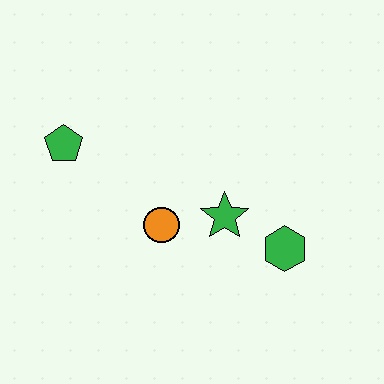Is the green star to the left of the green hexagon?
Yes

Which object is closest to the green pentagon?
The orange circle is closest to the green pentagon.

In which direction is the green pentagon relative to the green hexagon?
The green pentagon is to the left of the green hexagon.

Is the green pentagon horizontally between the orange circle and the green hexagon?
No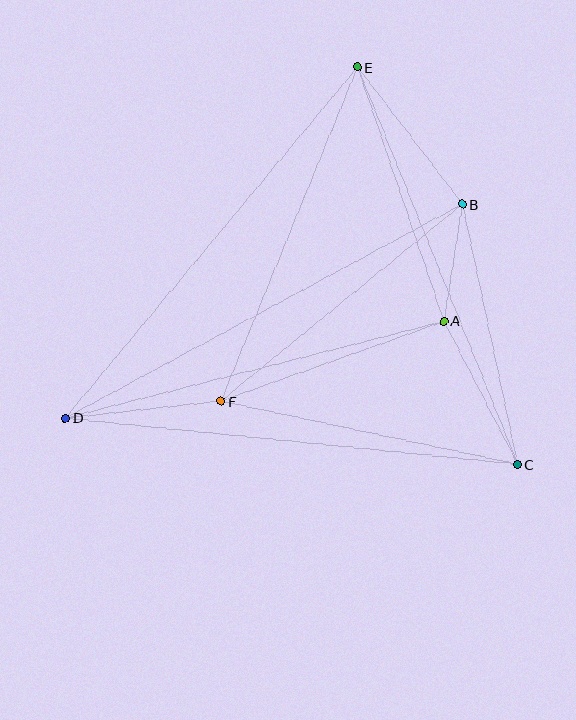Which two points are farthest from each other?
Points D and E are farthest from each other.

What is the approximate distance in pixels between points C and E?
The distance between C and E is approximately 429 pixels.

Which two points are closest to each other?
Points A and B are closest to each other.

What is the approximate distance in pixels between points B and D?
The distance between B and D is approximately 451 pixels.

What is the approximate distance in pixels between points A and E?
The distance between A and E is approximately 268 pixels.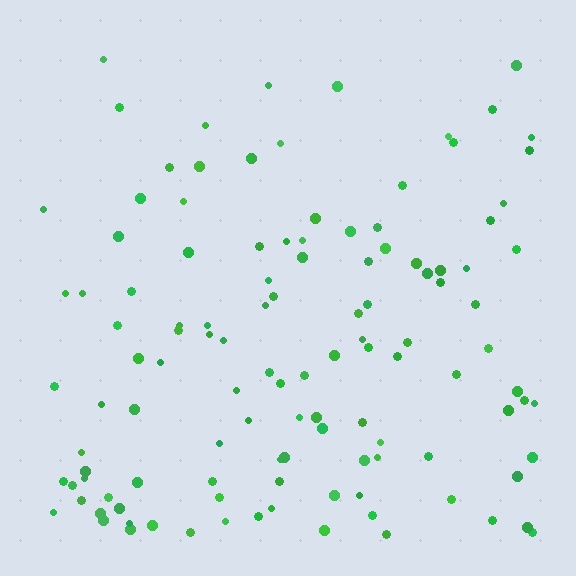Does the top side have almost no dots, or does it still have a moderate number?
Still a moderate number, just noticeably fewer than the bottom.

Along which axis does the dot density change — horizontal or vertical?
Vertical.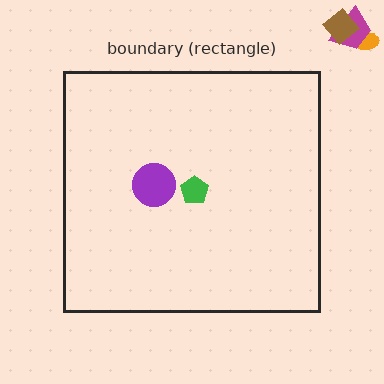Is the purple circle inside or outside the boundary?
Inside.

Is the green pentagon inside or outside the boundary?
Inside.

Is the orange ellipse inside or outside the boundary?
Outside.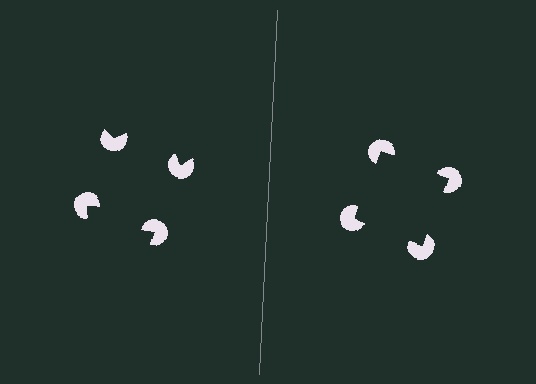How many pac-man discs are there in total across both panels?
8 — 4 on each side.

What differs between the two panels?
The pac-man discs are positioned identically on both sides; only the wedge orientations differ. On the right they align to a square; on the left they are misaligned.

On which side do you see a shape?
An illusory square appears on the right side. On the left side the wedge cuts are rotated, so no coherent shape forms.